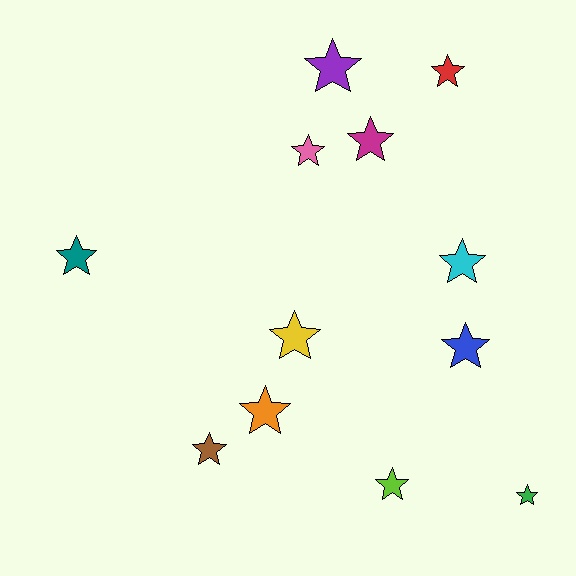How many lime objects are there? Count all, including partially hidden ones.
There is 1 lime object.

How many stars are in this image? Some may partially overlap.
There are 12 stars.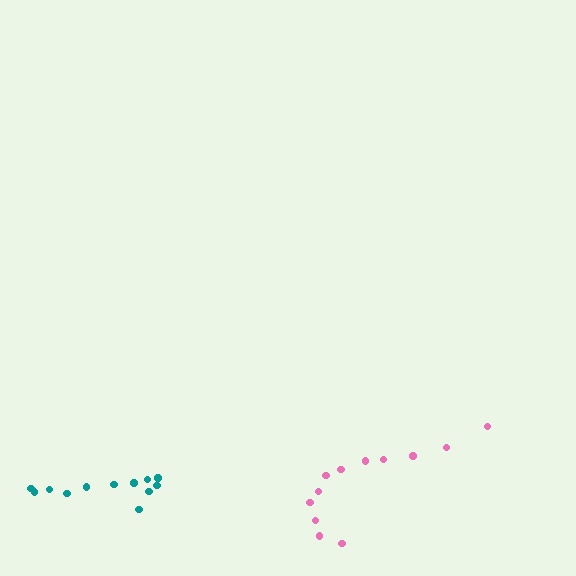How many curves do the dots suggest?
There are 2 distinct paths.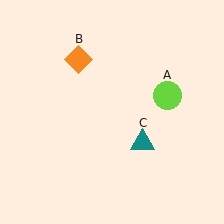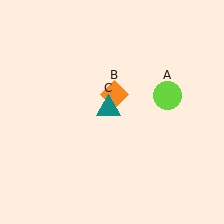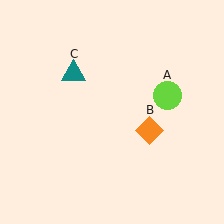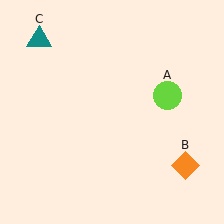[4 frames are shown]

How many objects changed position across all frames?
2 objects changed position: orange diamond (object B), teal triangle (object C).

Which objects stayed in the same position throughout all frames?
Lime circle (object A) remained stationary.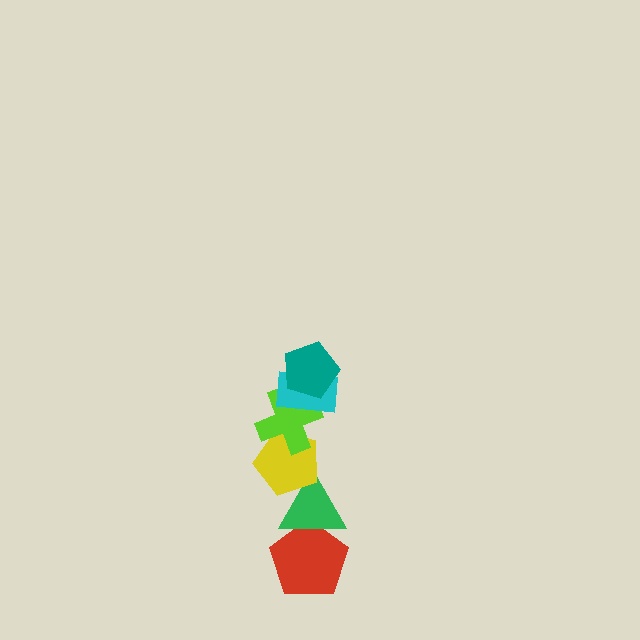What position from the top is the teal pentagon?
The teal pentagon is 1st from the top.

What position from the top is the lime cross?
The lime cross is 3rd from the top.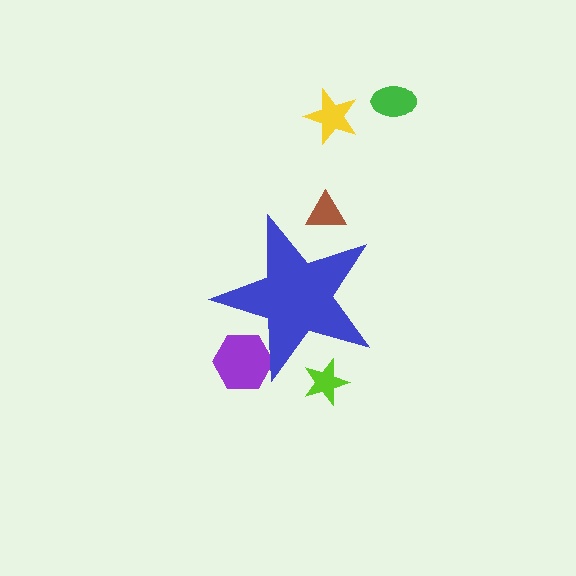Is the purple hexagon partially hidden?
Yes, the purple hexagon is partially hidden behind the blue star.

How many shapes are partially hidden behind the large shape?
3 shapes are partially hidden.